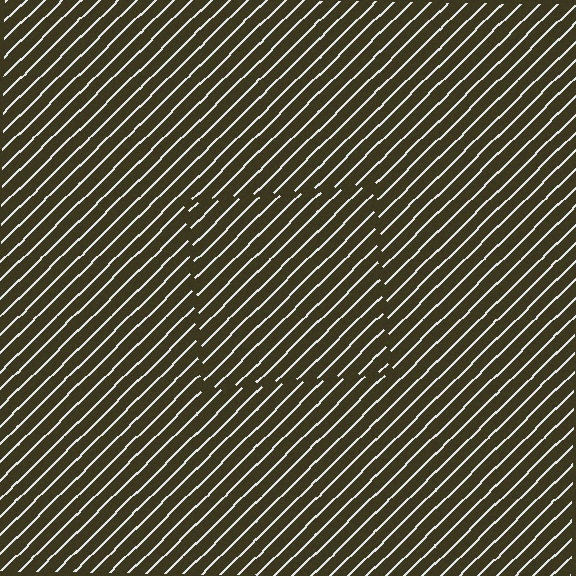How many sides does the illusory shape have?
4 sides — the line-ends trace a square.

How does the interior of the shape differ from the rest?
The interior of the shape contains the same grating, shifted by half a period — the contour is defined by the phase discontinuity where line-ends from the inner and outer gratings abut.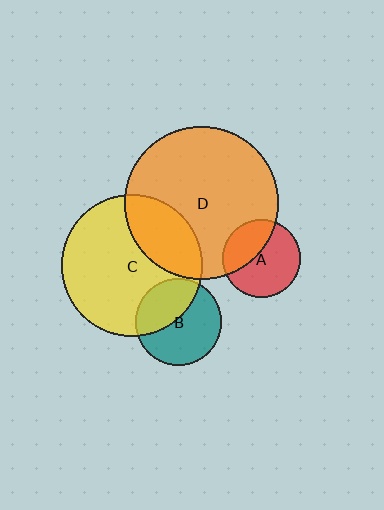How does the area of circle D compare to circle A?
Approximately 3.9 times.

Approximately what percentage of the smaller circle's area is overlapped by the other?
Approximately 40%.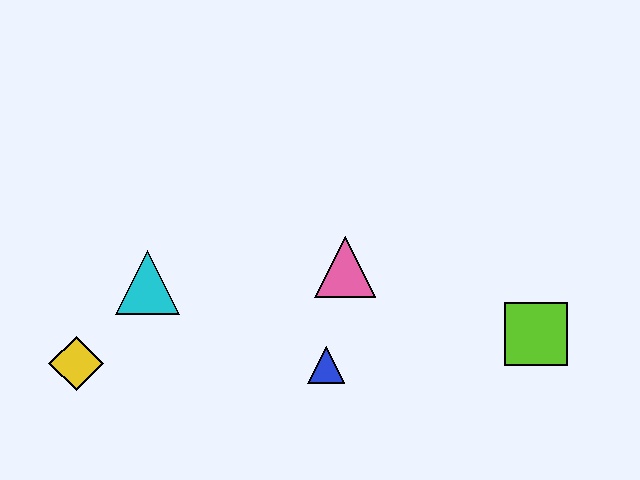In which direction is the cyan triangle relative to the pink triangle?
The cyan triangle is to the left of the pink triangle.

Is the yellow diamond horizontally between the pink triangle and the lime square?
No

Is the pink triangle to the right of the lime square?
No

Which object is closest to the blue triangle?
The pink triangle is closest to the blue triangle.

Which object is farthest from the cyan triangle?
The lime square is farthest from the cyan triangle.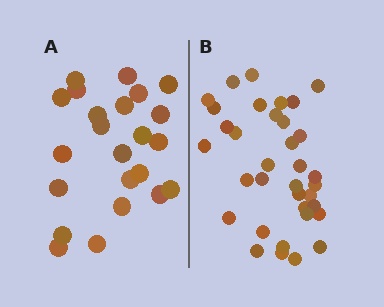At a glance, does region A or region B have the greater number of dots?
Region B (the right region) has more dots.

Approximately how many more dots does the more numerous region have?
Region B has roughly 12 or so more dots than region A.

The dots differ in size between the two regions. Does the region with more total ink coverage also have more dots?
No. Region A has more total ink coverage because its dots are larger, but region B actually contains more individual dots. Total area can be misleading — the number of items is what matters here.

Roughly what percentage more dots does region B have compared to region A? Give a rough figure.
About 50% more.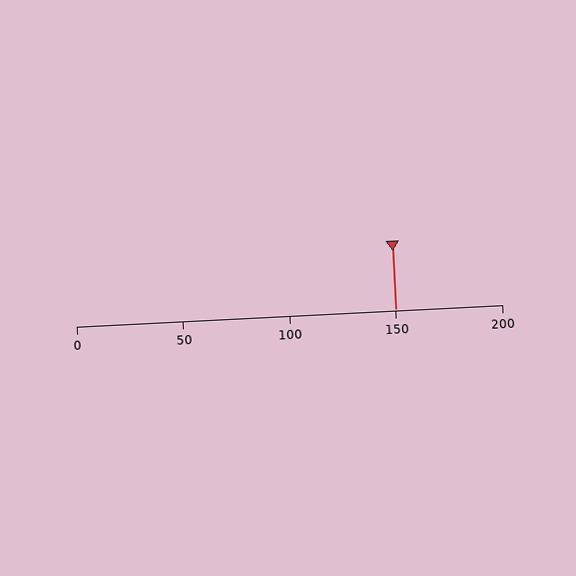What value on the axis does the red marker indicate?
The marker indicates approximately 150.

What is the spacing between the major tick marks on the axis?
The major ticks are spaced 50 apart.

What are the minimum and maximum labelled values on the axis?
The axis runs from 0 to 200.